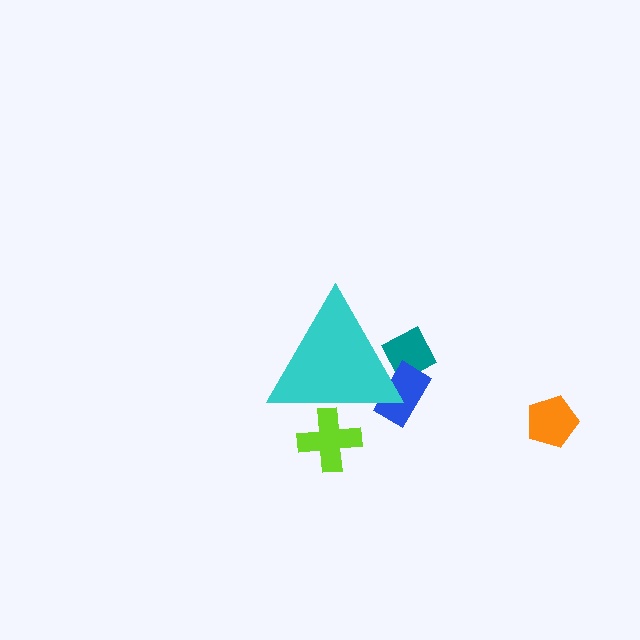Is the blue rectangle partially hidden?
Yes, the blue rectangle is partially hidden behind the cyan triangle.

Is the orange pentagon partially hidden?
No, the orange pentagon is fully visible.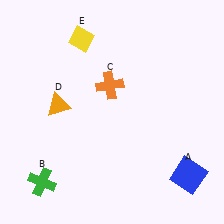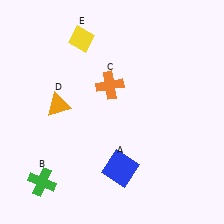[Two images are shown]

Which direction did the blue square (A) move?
The blue square (A) moved left.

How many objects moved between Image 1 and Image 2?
1 object moved between the two images.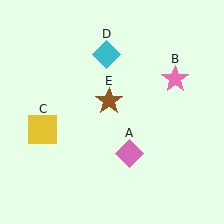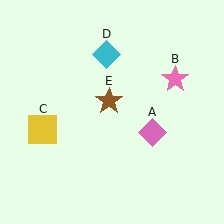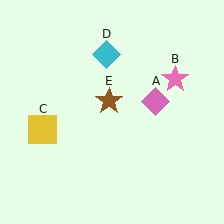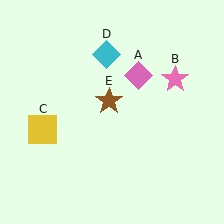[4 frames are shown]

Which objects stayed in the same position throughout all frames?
Pink star (object B) and yellow square (object C) and cyan diamond (object D) and brown star (object E) remained stationary.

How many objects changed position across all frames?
1 object changed position: pink diamond (object A).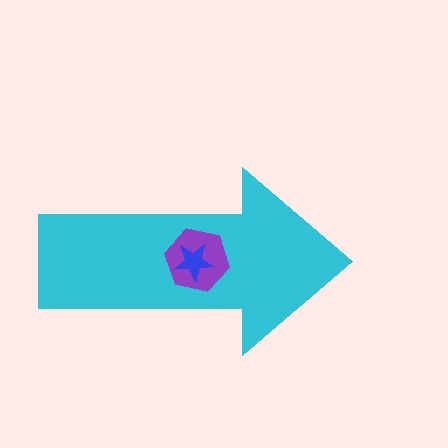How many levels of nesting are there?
3.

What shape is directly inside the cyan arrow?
The purple hexagon.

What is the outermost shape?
The cyan arrow.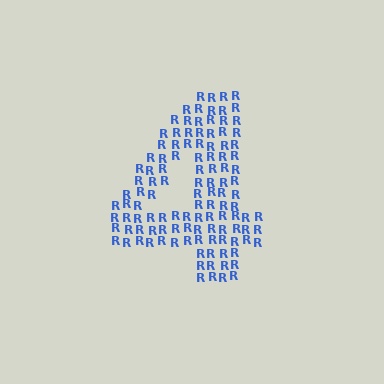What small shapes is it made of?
It is made of small letter R's.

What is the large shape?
The large shape is the digit 4.